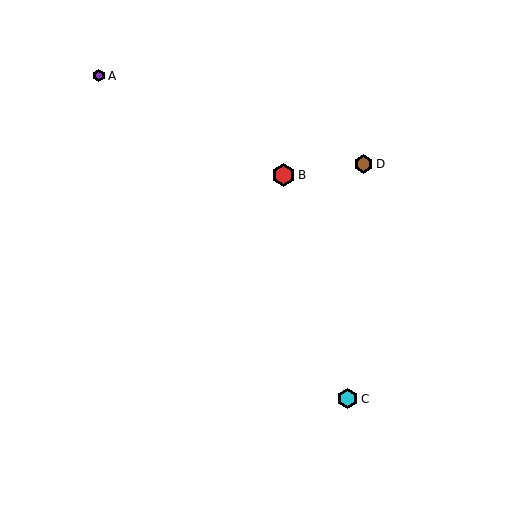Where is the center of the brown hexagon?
The center of the brown hexagon is at (364, 164).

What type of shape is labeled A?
Shape A is a purple hexagon.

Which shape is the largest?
The red hexagon (labeled B) is the largest.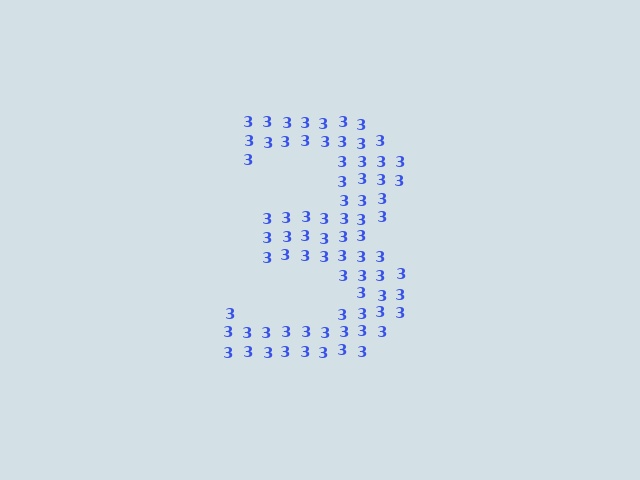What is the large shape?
The large shape is the digit 3.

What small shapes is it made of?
It is made of small digit 3's.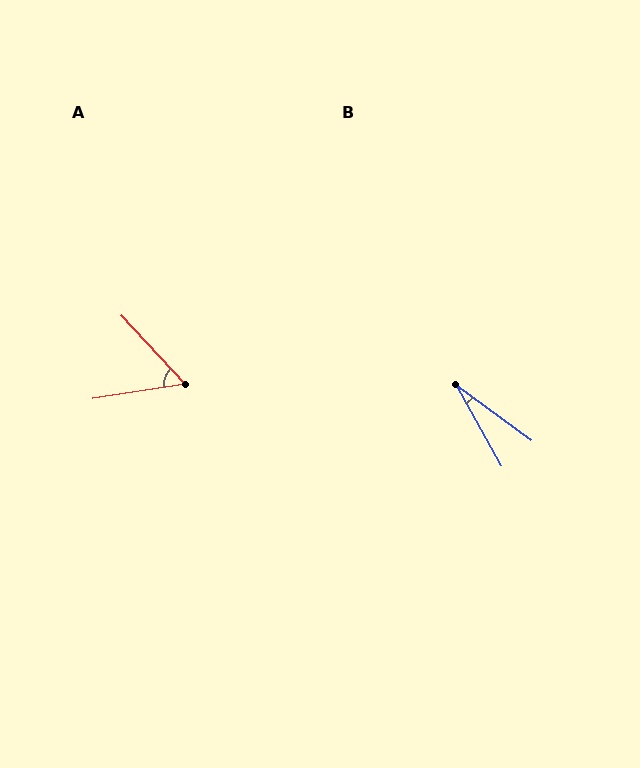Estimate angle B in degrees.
Approximately 25 degrees.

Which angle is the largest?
A, at approximately 56 degrees.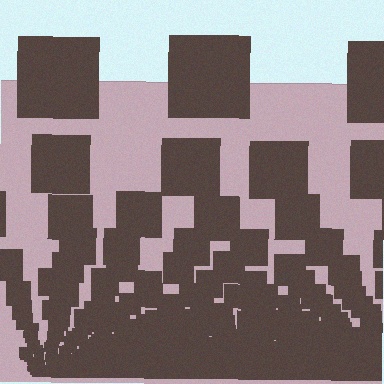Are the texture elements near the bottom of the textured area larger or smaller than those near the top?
Smaller. The gradient is inverted — elements near the bottom are smaller and denser.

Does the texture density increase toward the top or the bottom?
Density increases toward the bottom.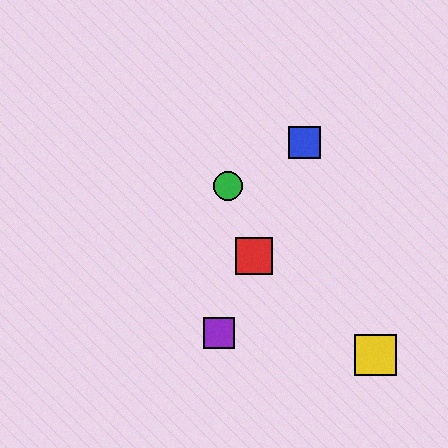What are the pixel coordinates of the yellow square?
The yellow square is at (375, 355).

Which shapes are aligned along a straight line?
The red square, the blue square, the purple square are aligned along a straight line.